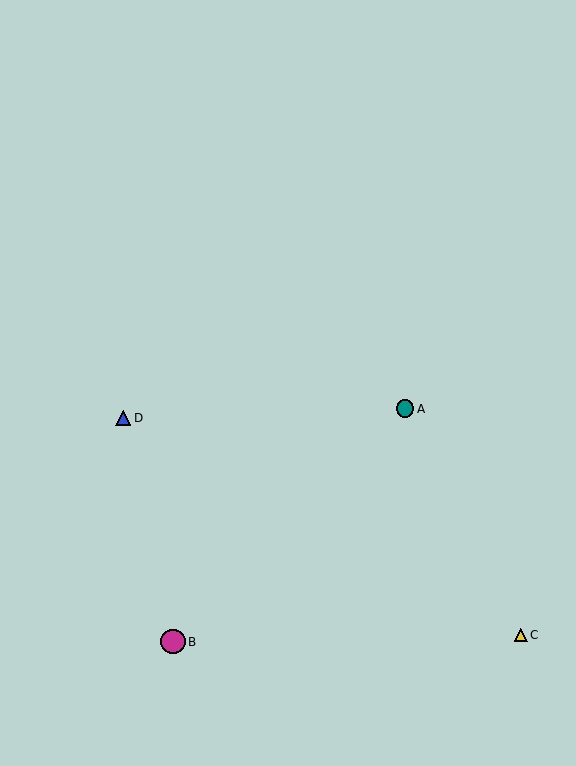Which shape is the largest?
The magenta circle (labeled B) is the largest.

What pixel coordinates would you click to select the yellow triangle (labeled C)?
Click at (521, 635) to select the yellow triangle C.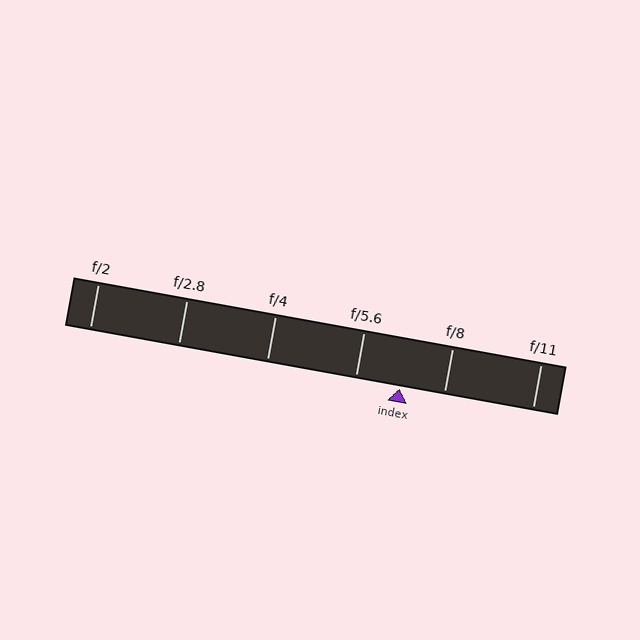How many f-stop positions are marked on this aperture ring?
There are 6 f-stop positions marked.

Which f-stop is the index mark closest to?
The index mark is closest to f/8.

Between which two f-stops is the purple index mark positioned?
The index mark is between f/5.6 and f/8.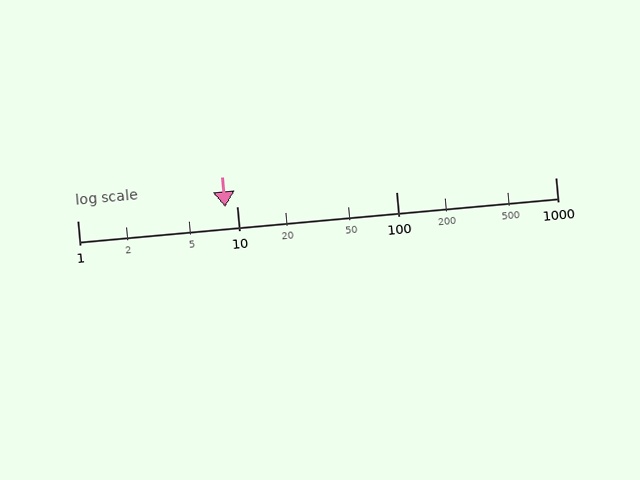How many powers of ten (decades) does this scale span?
The scale spans 3 decades, from 1 to 1000.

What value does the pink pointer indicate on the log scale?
The pointer indicates approximately 8.5.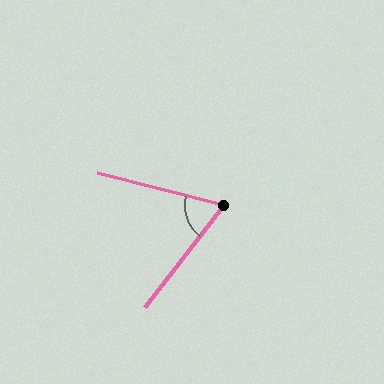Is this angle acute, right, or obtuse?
It is acute.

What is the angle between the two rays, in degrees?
Approximately 66 degrees.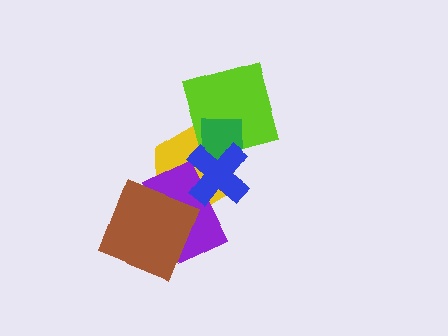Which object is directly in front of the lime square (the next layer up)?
The green square is directly in front of the lime square.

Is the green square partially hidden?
Yes, it is partially covered by another shape.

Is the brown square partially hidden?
No, no other shape covers it.